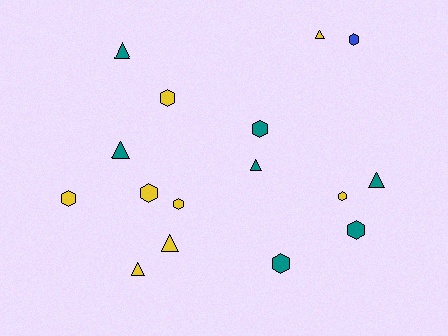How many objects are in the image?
There are 16 objects.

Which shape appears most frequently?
Hexagon, with 9 objects.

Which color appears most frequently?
Yellow, with 8 objects.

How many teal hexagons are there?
There are 3 teal hexagons.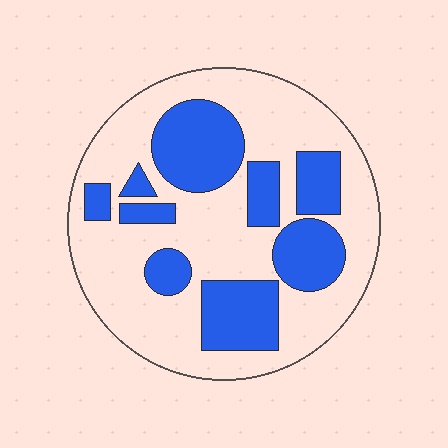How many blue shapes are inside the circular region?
9.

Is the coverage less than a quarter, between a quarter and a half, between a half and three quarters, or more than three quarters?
Between a quarter and a half.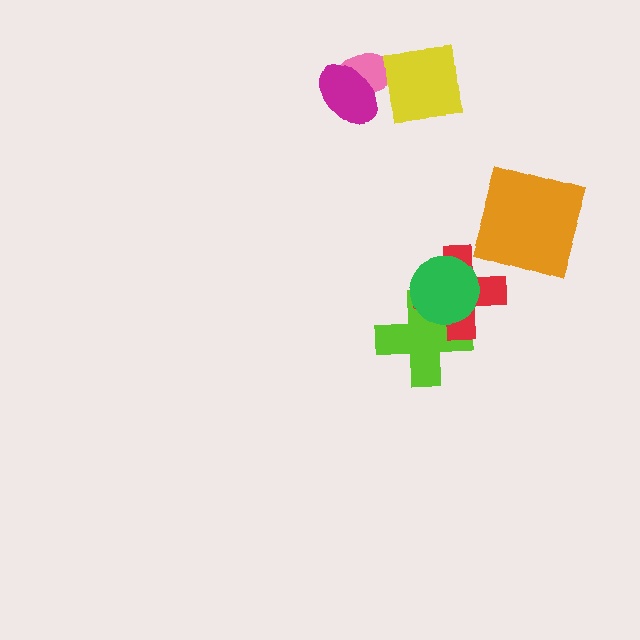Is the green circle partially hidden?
No, no other shape covers it.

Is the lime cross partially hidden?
Yes, it is partially covered by another shape.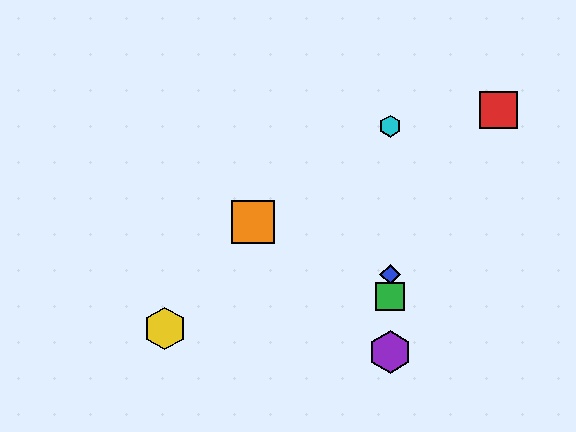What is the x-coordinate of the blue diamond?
The blue diamond is at x≈390.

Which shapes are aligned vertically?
The blue diamond, the green square, the purple hexagon, the cyan hexagon are aligned vertically.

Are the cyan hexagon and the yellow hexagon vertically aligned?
No, the cyan hexagon is at x≈390 and the yellow hexagon is at x≈165.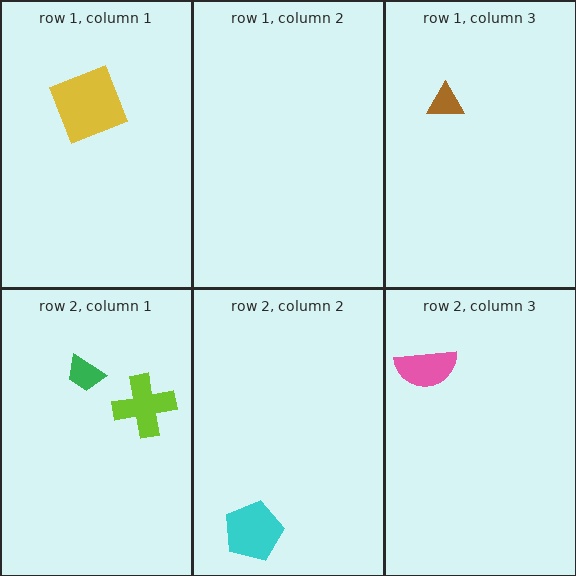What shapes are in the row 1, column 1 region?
The yellow square.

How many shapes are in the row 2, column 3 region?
1.